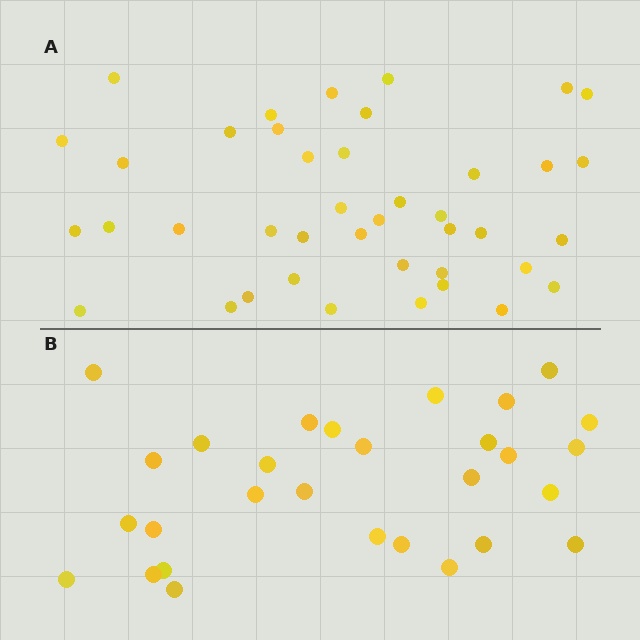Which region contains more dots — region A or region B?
Region A (the top region) has more dots.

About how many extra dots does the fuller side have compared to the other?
Region A has roughly 12 or so more dots than region B.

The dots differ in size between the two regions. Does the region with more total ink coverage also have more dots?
No. Region B has more total ink coverage because its dots are larger, but region A actually contains more individual dots. Total area can be misleading — the number of items is what matters here.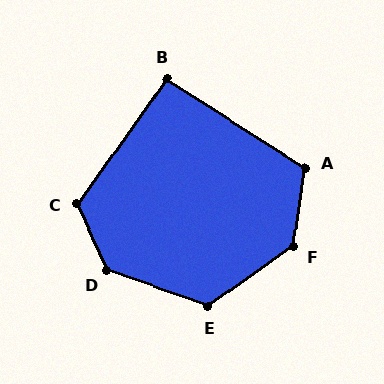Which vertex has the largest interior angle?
D, at approximately 134 degrees.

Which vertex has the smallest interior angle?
B, at approximately 93 degrees.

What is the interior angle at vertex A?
Approximately 114 degrees (obtuse).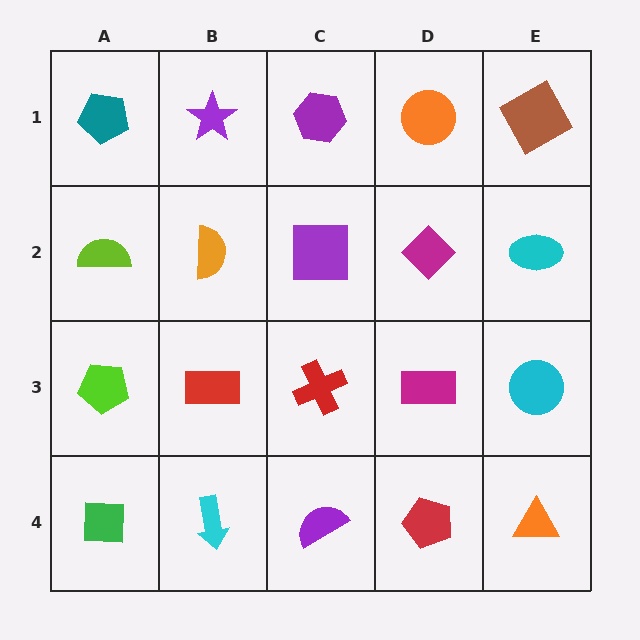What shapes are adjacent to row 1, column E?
A cyan ellipse (row 2, column E), an orange circle (row 1, column D).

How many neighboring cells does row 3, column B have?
4.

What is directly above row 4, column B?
A red rectangle.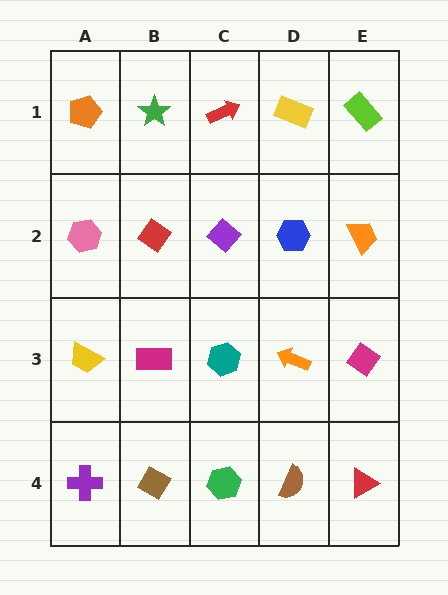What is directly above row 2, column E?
A lime rectangle.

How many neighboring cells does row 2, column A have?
3.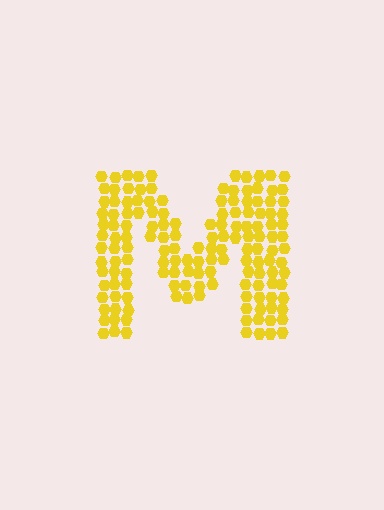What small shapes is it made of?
It is made of small hexagons.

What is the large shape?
The large shape is the letter M.